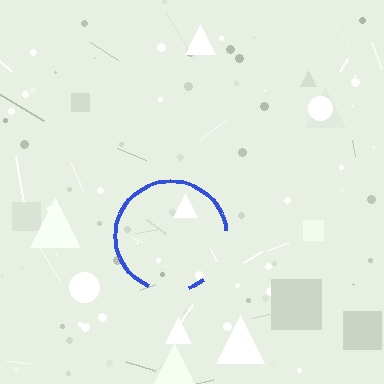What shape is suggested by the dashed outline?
The dashed outline suggests a circle.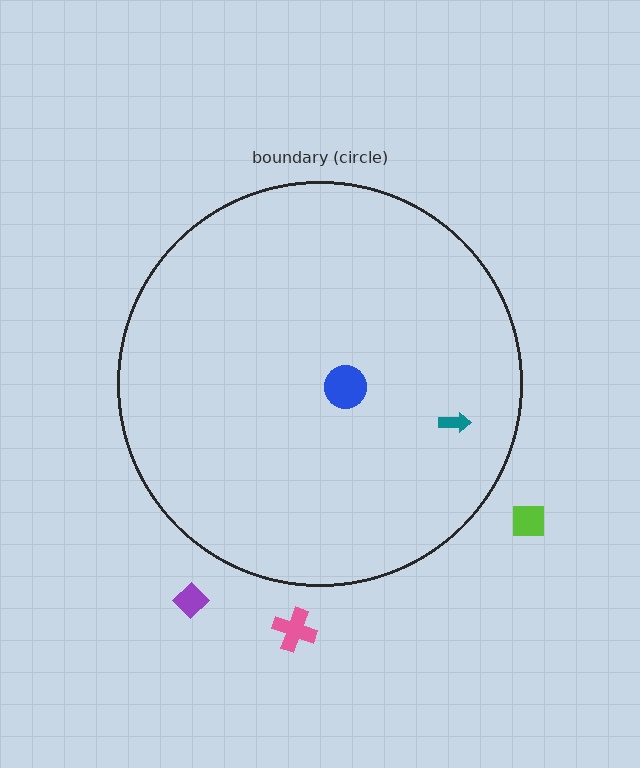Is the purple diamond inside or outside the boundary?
Outside.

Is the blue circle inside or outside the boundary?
Inside.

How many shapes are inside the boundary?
2 inside, 3 outside.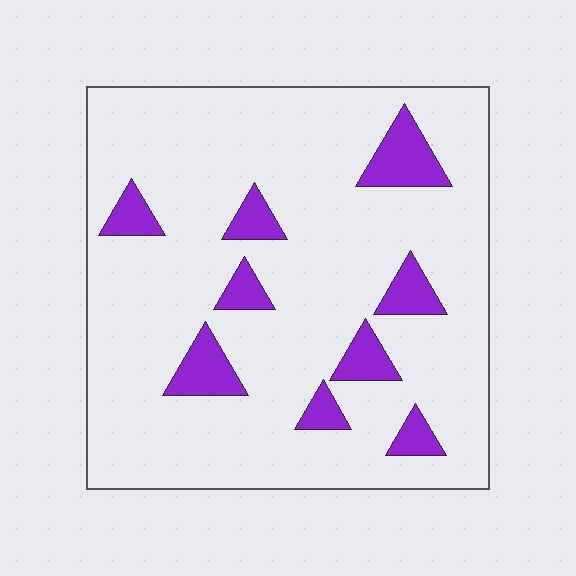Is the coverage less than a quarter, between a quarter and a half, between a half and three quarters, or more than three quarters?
Less than a quarter.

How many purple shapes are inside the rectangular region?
9.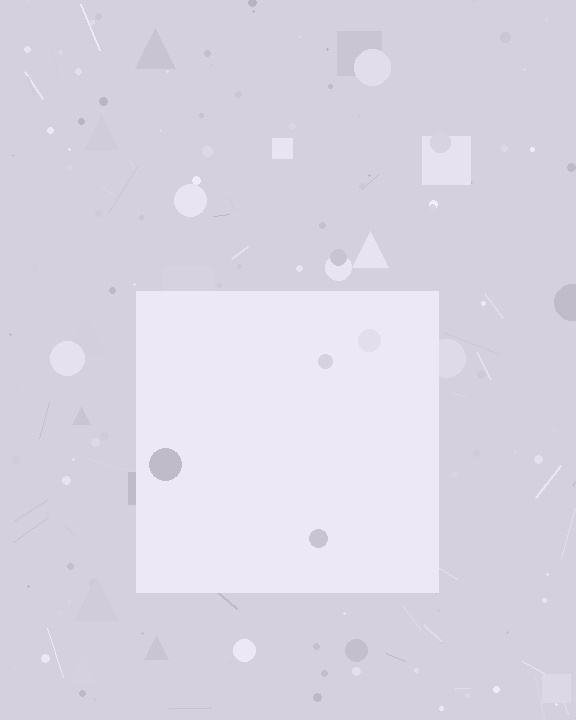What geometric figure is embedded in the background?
A square is embedded in the background.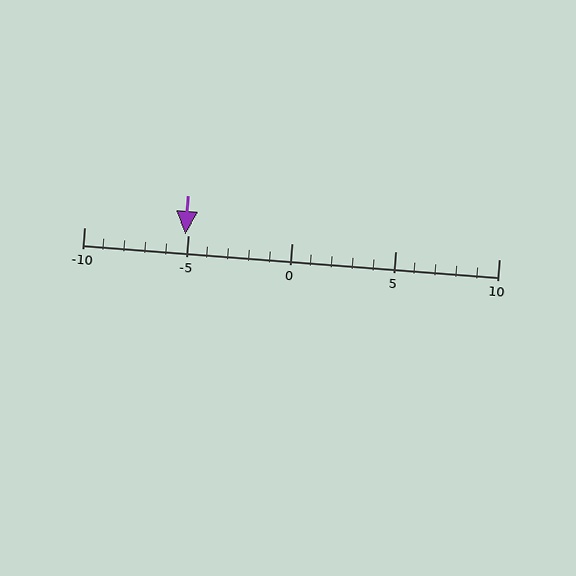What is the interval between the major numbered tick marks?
The major tick marks are spaced 5 units apart.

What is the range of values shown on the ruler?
The ruler shows values from -10 to 10.